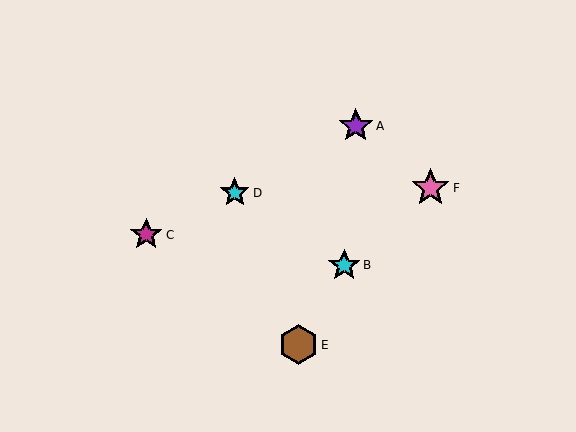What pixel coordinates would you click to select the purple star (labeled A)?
Click at (356, 126) to select the purple star A.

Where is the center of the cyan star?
The center of the cyan star is at (344, 265).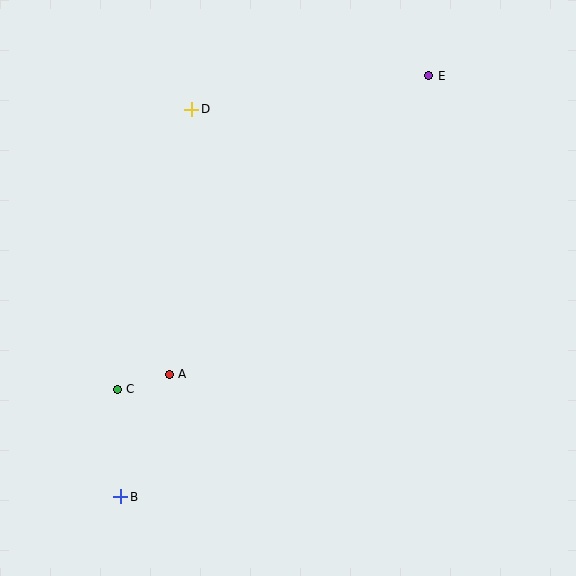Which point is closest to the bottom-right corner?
Point A is closest to the bottom-right corner.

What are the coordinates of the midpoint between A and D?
The midpoint between A and D is at (180, 242).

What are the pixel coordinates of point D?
Point D is at (192, 109).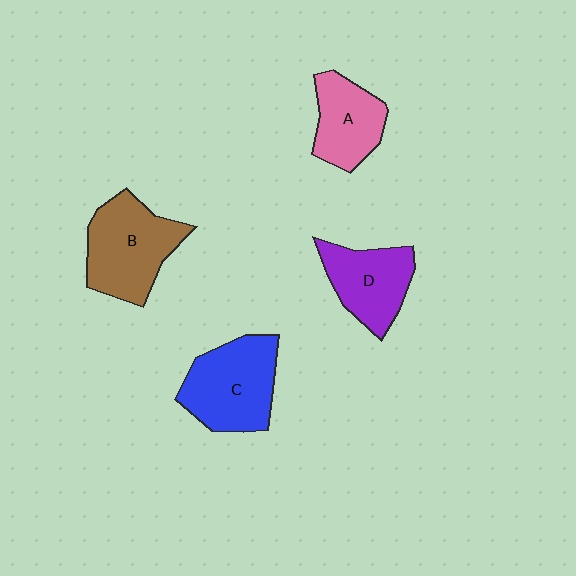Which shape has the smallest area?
Shape A (pink).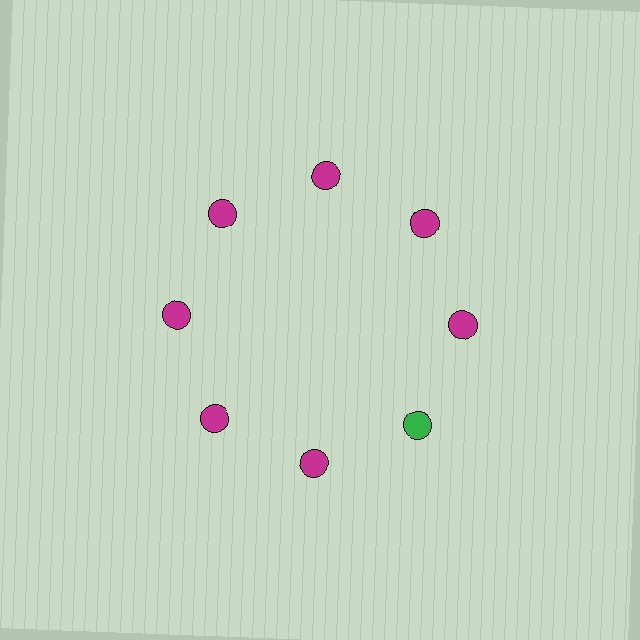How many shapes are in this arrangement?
There are 8 shapes arranged in a ring pattern.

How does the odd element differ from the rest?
It has a different color: green instead of magenta.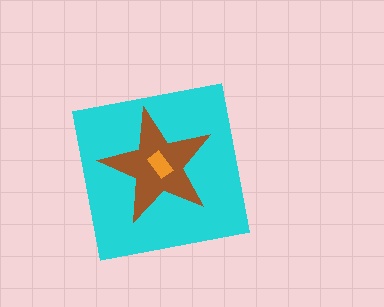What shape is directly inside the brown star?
The orange rectangle.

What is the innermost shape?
The orange rectangle.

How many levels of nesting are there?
3.